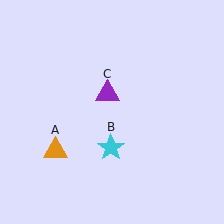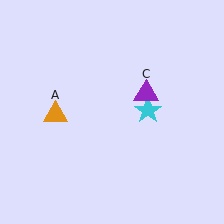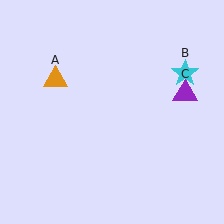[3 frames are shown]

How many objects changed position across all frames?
3 objects changed position: orange triangle (object A), cyan star (object B), purple triangle (object C).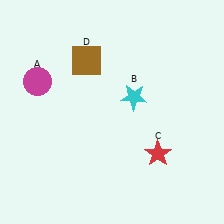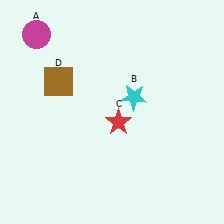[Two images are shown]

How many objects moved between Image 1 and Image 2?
3 objects moved between the two images.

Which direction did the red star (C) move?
The red star (C) moved left.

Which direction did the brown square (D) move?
The brown square (D) moved left.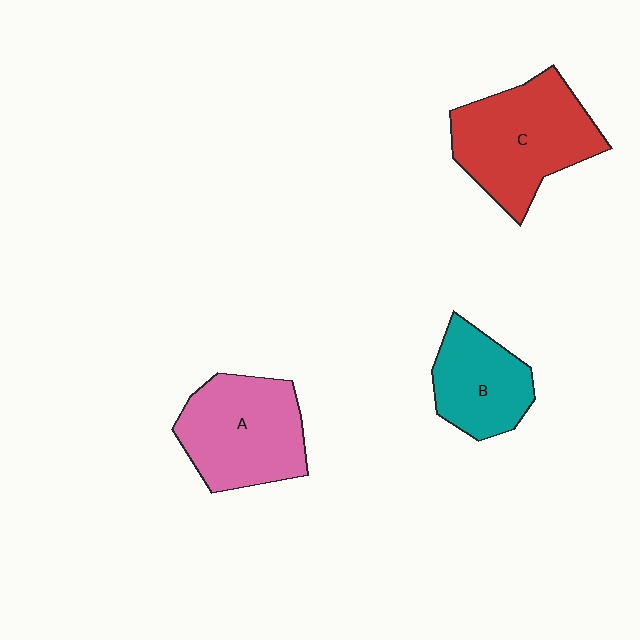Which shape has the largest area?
Shape C (red).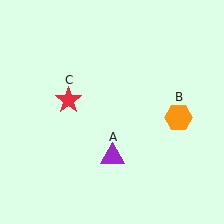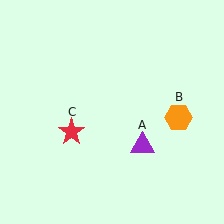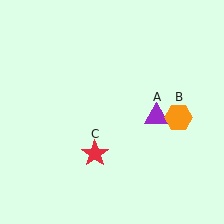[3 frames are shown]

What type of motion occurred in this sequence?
The purple triangle (object A), red star (object C) rotated counterclockwise around the center of the scene.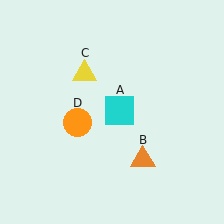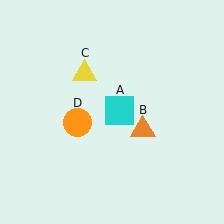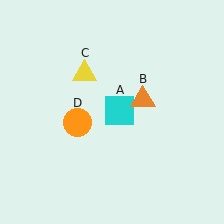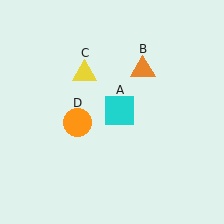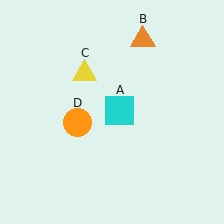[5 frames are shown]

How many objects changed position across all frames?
1 object changed position: orange triangle (object B).